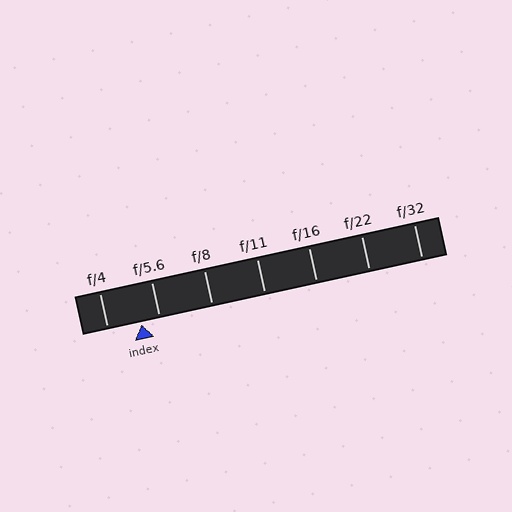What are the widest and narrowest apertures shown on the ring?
The widest aperture shown is f/4 and the narrowest is f/32.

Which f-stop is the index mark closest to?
The index mark is closest to f/5.6.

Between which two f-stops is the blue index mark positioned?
The index mark is between f/4 and f/5.6.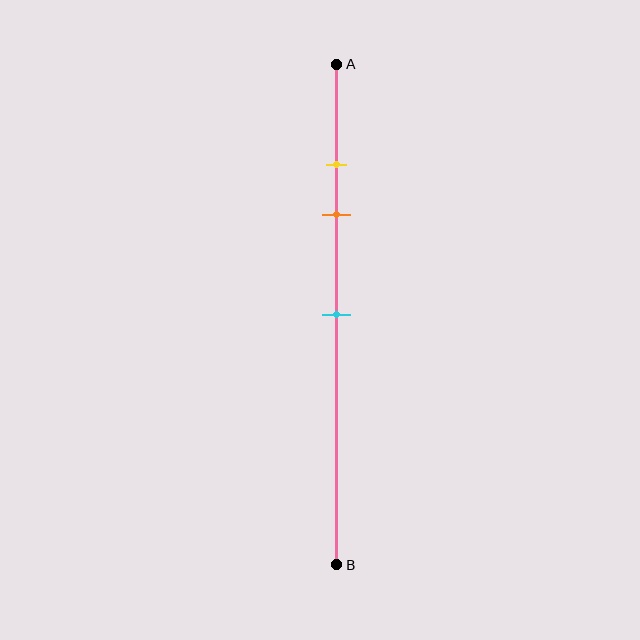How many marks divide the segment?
There are 3 marks dividing the segment.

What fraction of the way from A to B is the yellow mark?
The yellow mark is approximately 20% (0.2) of the way from A to B.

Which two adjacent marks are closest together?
The yellow and orange marks are the closest adjacent pair.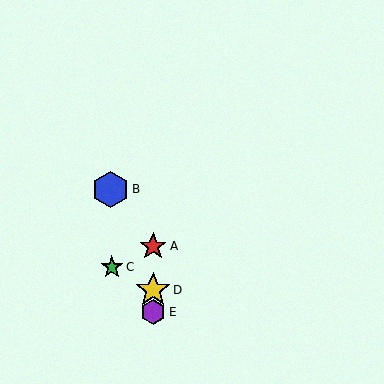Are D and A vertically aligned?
Yes, both are at x≈153.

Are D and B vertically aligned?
No, D is at x≈153 and B is at x≈110.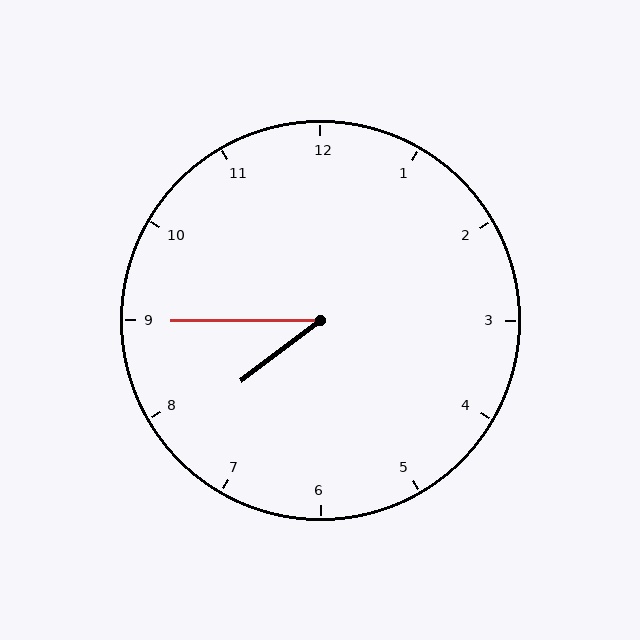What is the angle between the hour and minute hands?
Approximately 38 degrees.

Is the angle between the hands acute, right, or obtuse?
It is acute.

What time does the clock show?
7:45.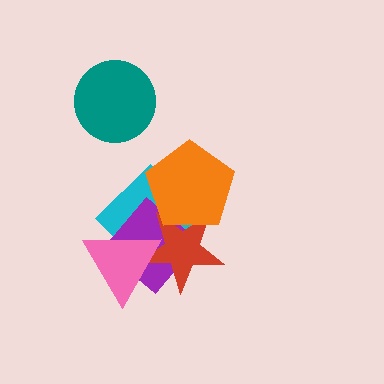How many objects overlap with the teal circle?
0 objects overlap with the teal circle.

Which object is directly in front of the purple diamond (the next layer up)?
The red star is directly in front of the purple diamond.